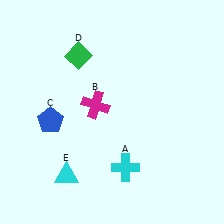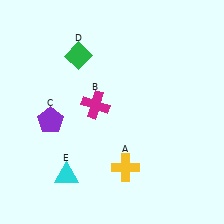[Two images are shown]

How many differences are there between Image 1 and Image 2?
There are 2 differences between the two images.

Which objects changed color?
A changed from cyan to yellow. C changed from blue to purple.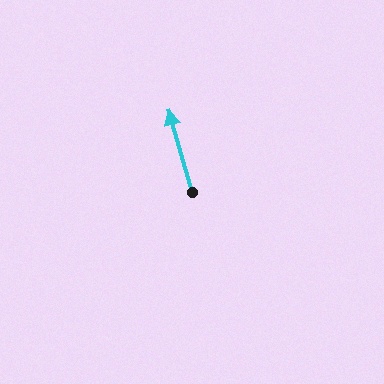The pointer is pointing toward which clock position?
Roughly 11 o'clock.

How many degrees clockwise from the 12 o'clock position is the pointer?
Approximately 344 degrees.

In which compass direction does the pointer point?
North.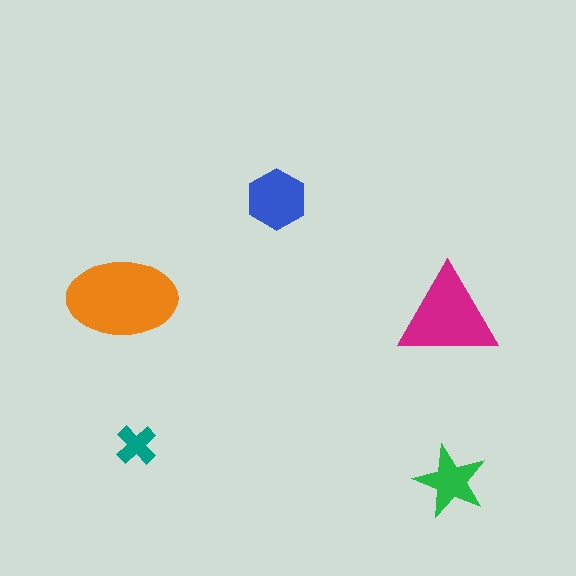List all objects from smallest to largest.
The teal cross, the green star, the blue hexagon, the magenta triangle, the orange ellipse.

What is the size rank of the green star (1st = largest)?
4th.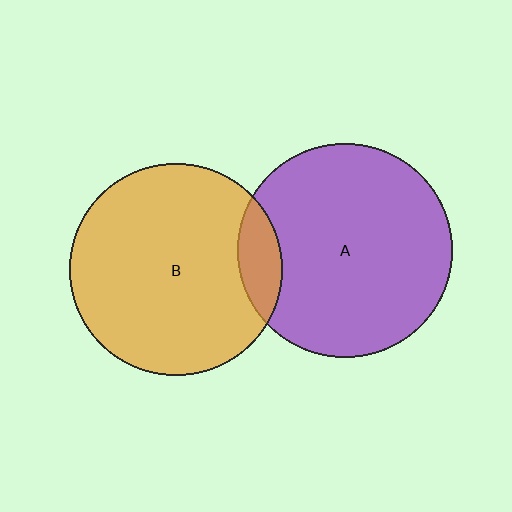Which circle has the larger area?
Circle A (purple).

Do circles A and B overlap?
Yes.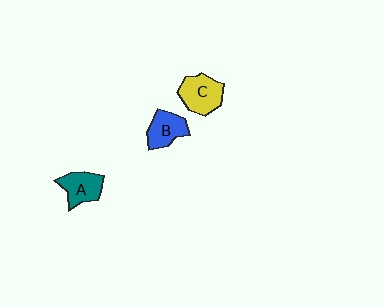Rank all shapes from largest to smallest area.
From largest to smallest: C (yellow), A (teal), B (blue).